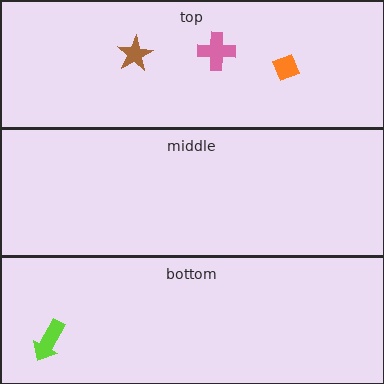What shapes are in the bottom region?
The lime arrow.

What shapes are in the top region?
The orange diamond, the pink cross, the brown star.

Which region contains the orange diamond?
The top region.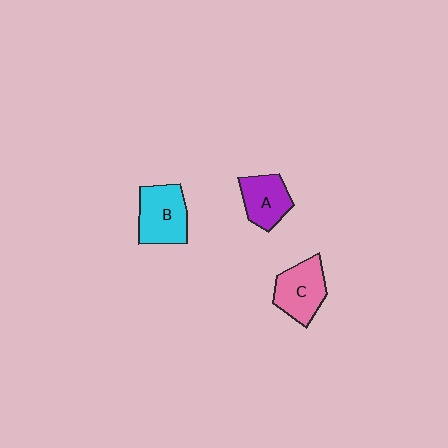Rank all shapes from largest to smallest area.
From largest to smallest: B (cyan), C (pink), A (purple).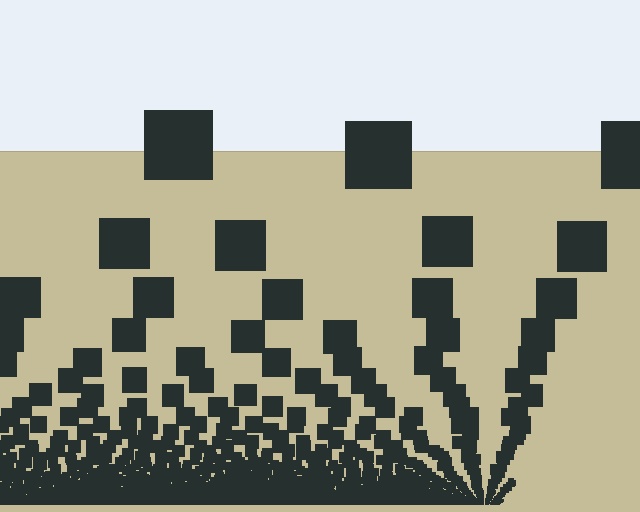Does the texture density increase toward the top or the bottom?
Density increases toward the bottom.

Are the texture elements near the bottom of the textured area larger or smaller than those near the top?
Smaller. The gradient is inverted — elements near the bottom are smaller and denser.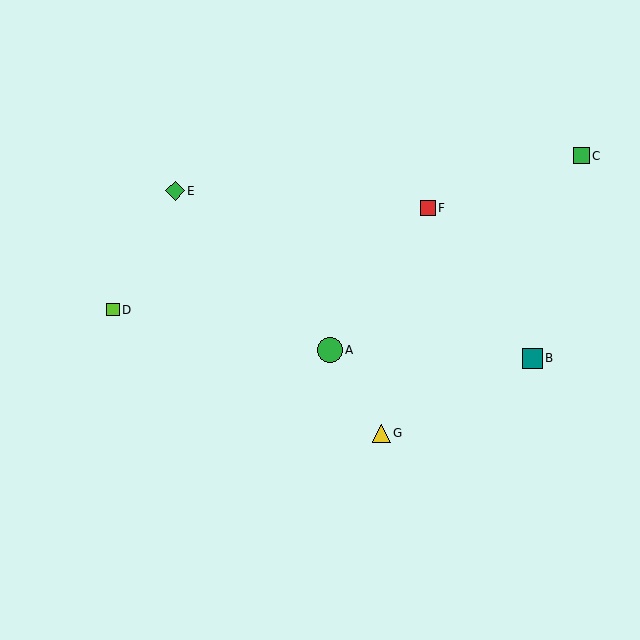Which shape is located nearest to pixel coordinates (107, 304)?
The lime square (labeled D) at (113, 310) is nearest to that location.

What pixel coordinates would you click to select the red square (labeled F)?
Click at (428, 208) to select the red square F.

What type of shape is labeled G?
Shape G is a yellow triangle.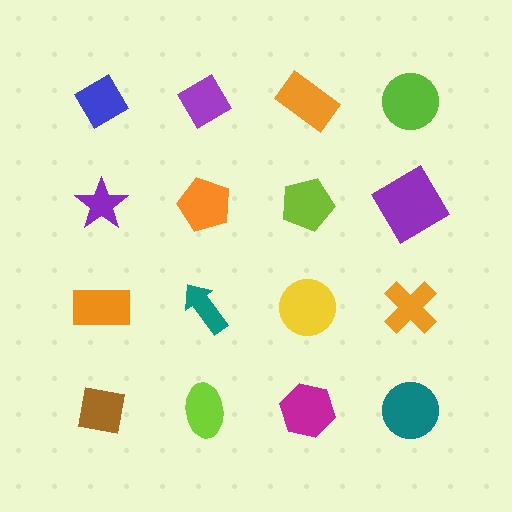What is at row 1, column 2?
A purple diamond.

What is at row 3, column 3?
A yellow circle.